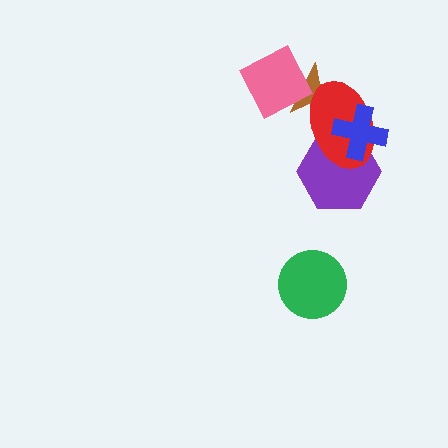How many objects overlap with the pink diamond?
1 object overlaps with the pink diamond.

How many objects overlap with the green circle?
0 objects overlap with the green circle.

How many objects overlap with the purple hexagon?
2 objects overlap with the purple hexagon.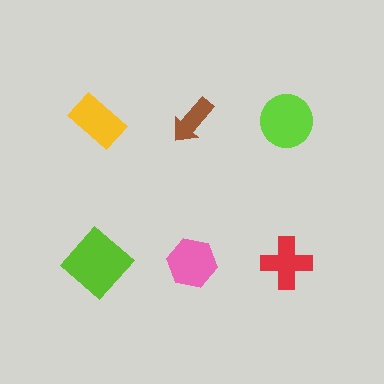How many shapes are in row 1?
3 shapes.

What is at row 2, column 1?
A lime diamond.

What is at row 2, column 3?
A red cross.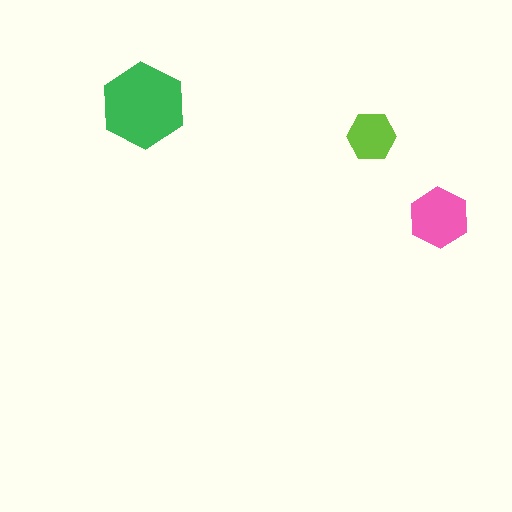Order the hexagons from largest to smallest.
the green one, the pink one, the lime one.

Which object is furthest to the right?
The pink hexagon is rightmost.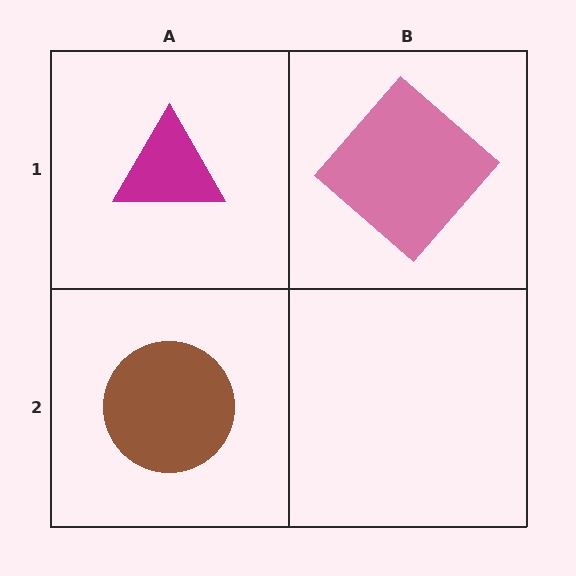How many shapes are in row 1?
2 shapes.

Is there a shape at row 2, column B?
No, that cell is empty.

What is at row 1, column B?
A pink diamond.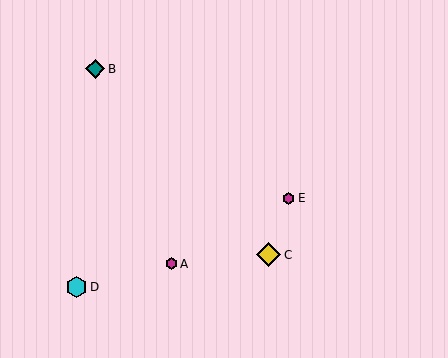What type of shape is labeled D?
Shape D is a cyan hexagon.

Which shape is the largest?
The yellow diamond (labeled C) is the largest.